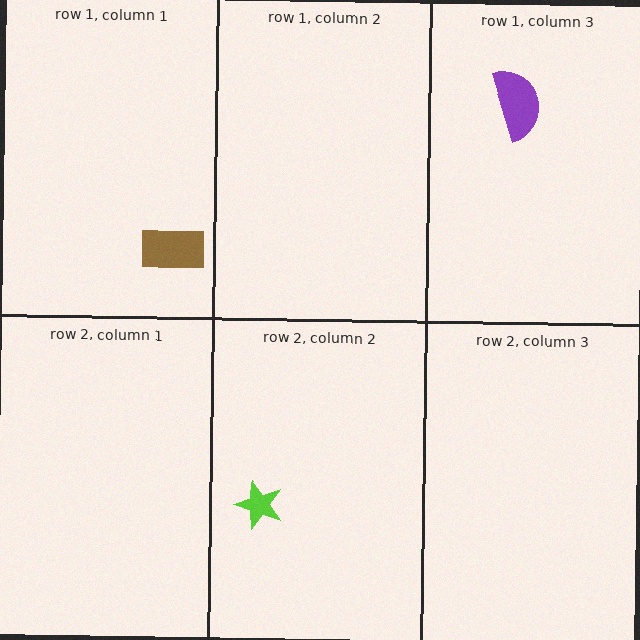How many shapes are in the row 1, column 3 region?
1.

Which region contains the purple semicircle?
The row 1, column 3 region.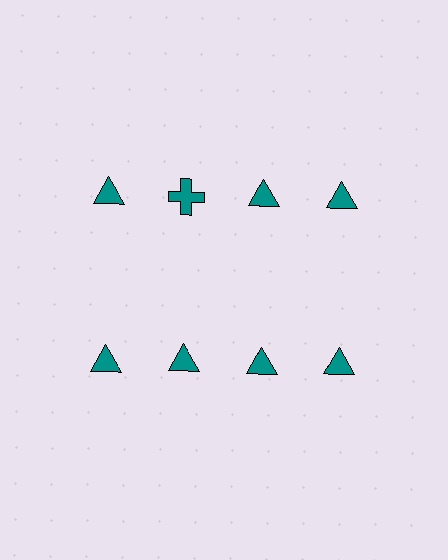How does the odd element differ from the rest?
It has a different shape: cross instead of triangle.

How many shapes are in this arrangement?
There are 8 shapes arranged in a grid pattern.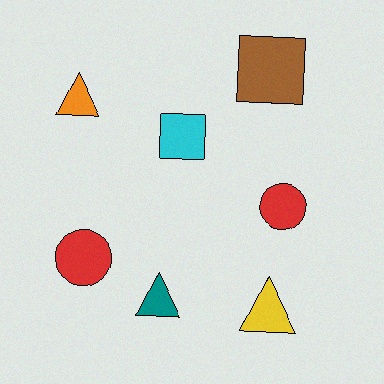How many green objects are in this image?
There are no green objects.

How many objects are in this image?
There are 7 objects.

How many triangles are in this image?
There are 3 triangles.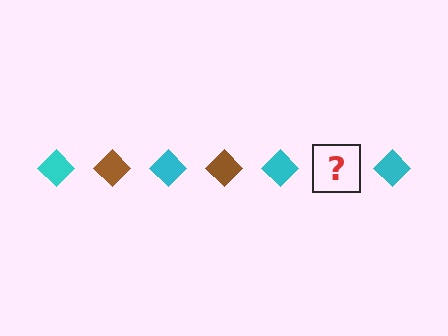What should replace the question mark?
The question mark should be replaced with a brown diamond.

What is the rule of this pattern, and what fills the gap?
The rule is that the pattern cycles through cyan, brown diamonds. The gap should be filled with a brown diamond.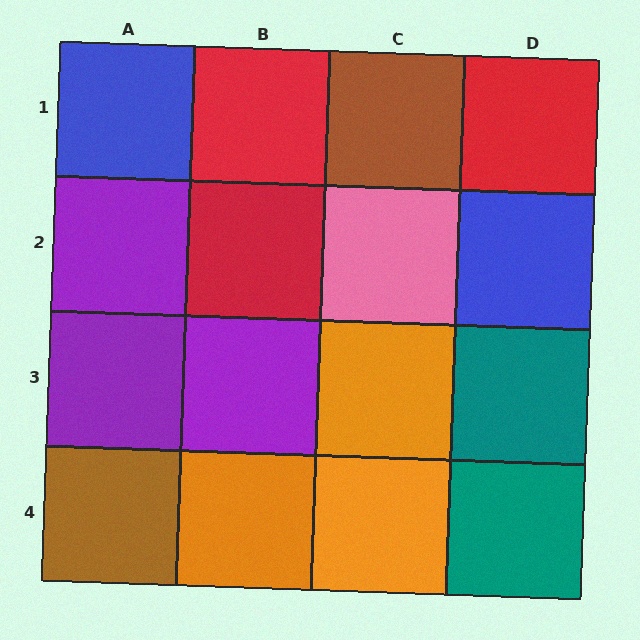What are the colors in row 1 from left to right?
Blue, red, brown, red.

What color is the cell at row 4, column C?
Orange.